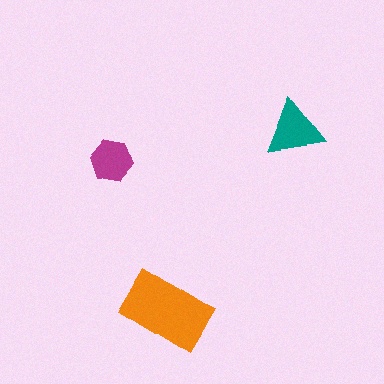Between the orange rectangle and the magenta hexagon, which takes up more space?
The orange rectangle.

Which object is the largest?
The orange rectangle.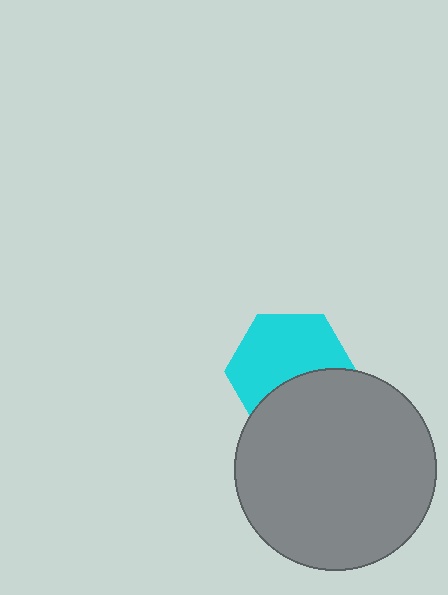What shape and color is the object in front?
The object in front is a gray circle.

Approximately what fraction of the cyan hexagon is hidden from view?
Roughly 38% of the cyan hexagon is hidden behind the gray circle.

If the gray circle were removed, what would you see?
You would see the complete cyan hexagon.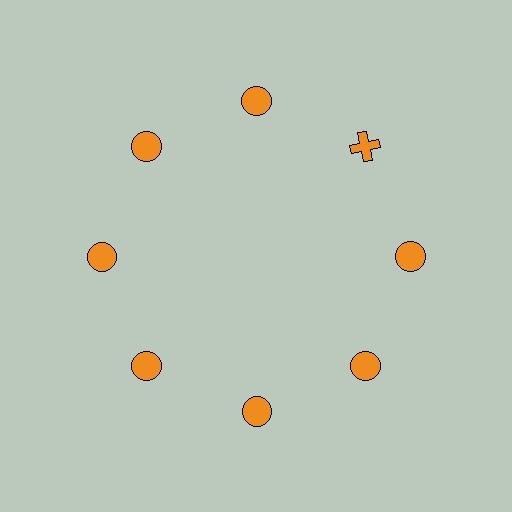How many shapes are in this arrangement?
There are 8 shapes arranged in a ring pattern.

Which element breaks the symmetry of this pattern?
The orange cross at roughly the 2 o'clock position breaks the symmetry. All other shapes are orange circles.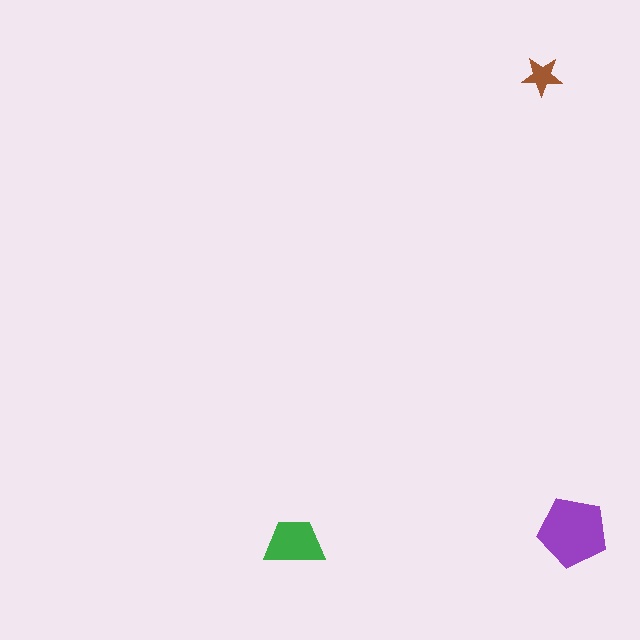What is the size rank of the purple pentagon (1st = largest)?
1st.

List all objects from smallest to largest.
The brown star, the green trapezoid, the purple pentagon.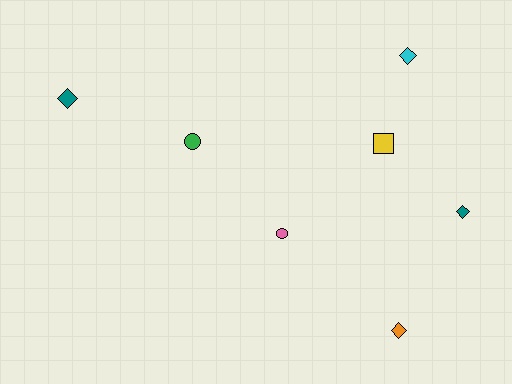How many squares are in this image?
There is 1 square.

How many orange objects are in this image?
There is 1 orange object.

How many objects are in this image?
There are 7 objects.